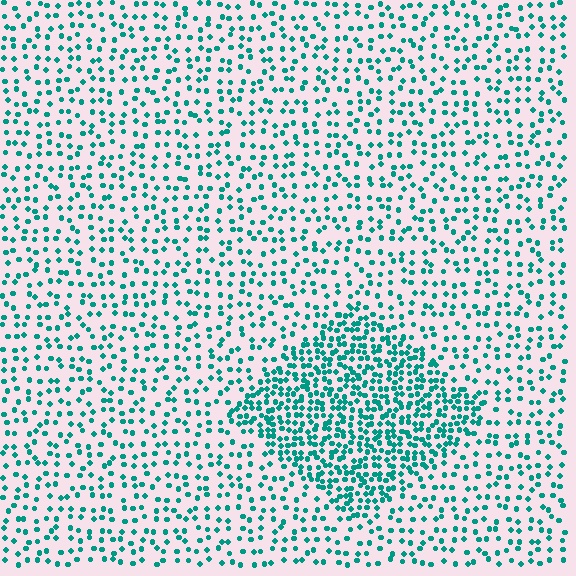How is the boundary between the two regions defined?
The boundary is defined by a change in element density (approximately 2.3x ratio). All elements are the same color, size, and shape.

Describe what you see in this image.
The image contains small teal elements arranged at two different densities. A diamond-shaped region is visible where the elements are more densely packed than the surrounding area.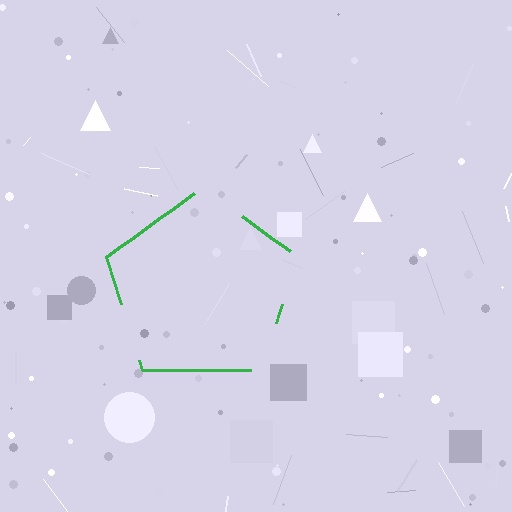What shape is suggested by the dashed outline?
The dashed outline suggests a pentagon.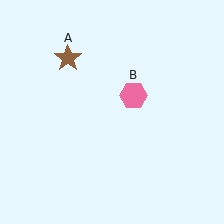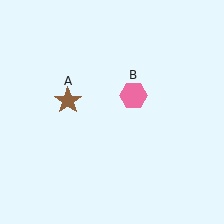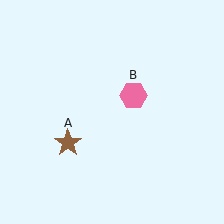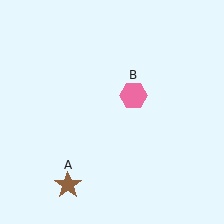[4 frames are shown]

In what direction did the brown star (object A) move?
The brown star (object A) moved down.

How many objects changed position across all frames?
1 object changed position: brown star (object A).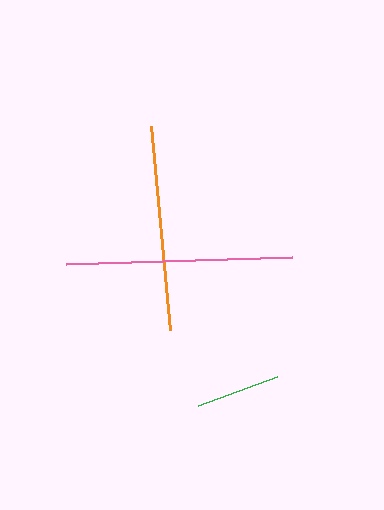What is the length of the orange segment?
The orange segment is approximately 204 pixels long.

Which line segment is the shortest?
The green line is the shortest at approximately 84 pixels.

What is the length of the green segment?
The green segment is approximately 84 pixels long.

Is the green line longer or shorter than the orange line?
The orange line is longer than the green line.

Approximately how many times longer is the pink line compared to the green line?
The pink line is approximately 2.7 times the length of the green line.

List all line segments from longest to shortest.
From longest to shortest: pink, orange, green.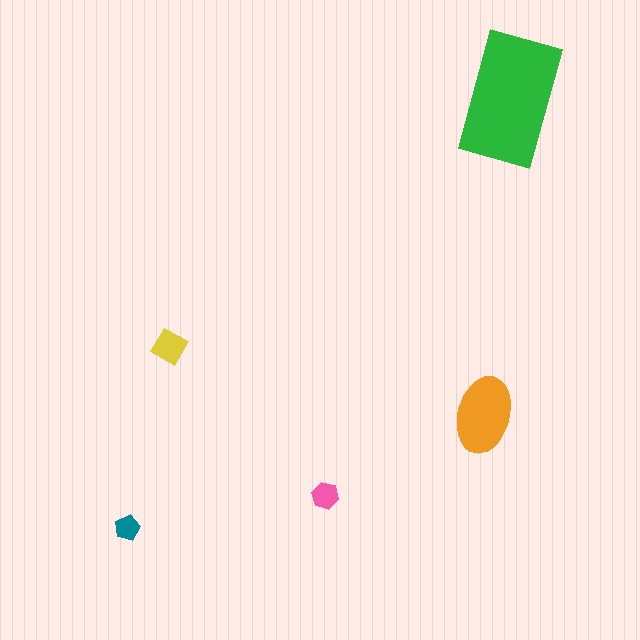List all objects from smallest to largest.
The teal pentagon, the pink hexagon, the yellow square, the orange ellipse, the green rectangle.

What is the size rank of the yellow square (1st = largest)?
3rd.